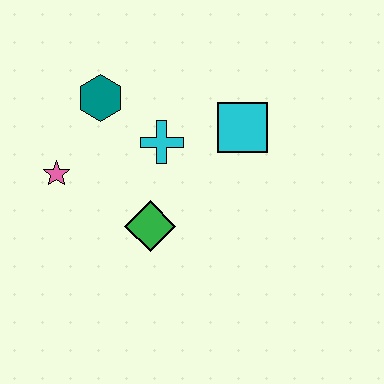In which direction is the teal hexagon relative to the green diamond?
The teal hexagon is above the green diamond.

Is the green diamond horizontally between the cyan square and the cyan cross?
No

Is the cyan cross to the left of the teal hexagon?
No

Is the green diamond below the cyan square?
Yes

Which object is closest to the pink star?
The teal hexagon is closest to the pink star.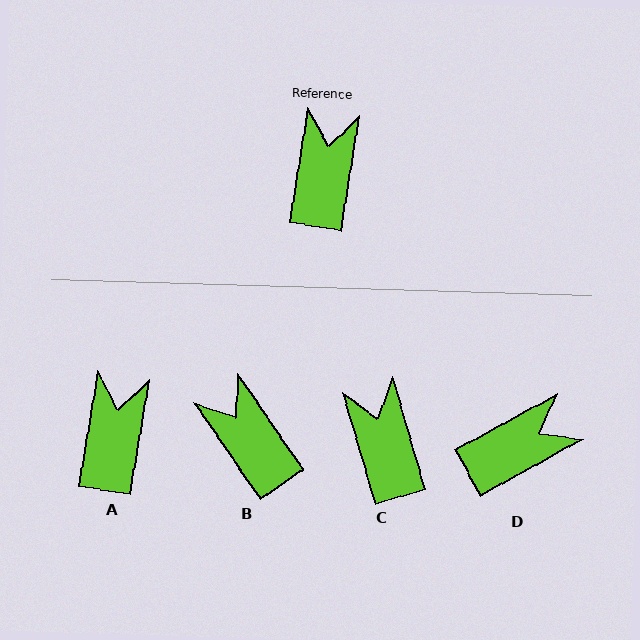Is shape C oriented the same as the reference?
No, it is off by about 26 degrees.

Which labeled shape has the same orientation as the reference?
A.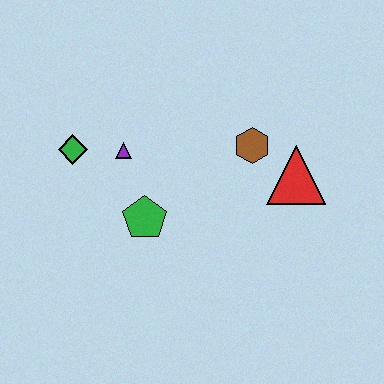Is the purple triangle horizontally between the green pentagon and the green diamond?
Yes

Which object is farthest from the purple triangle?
The red triangle is farthest from the purple triangle.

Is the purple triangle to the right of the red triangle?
No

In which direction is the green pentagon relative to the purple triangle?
The green pentagon is below the purple triangle.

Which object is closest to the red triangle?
The brown hexagon is closest to the red triangle.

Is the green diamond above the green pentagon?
Yes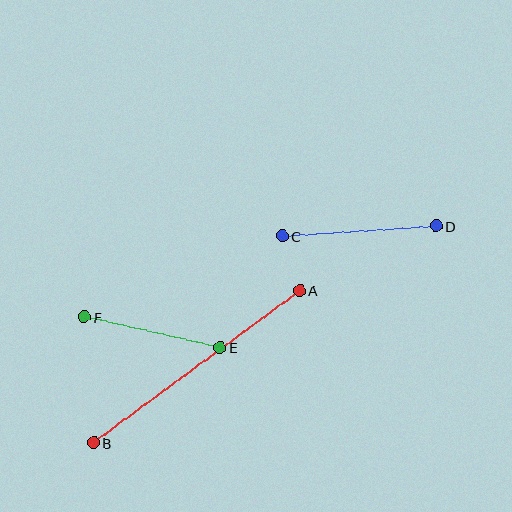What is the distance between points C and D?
The distance is approximately 154 pixels.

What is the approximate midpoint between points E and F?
The midpoint is at approximately (152, 332) pixels.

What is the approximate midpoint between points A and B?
The midpoint is at approximately (197, 366) pixels.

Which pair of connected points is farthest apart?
Points A and B are farthest apart.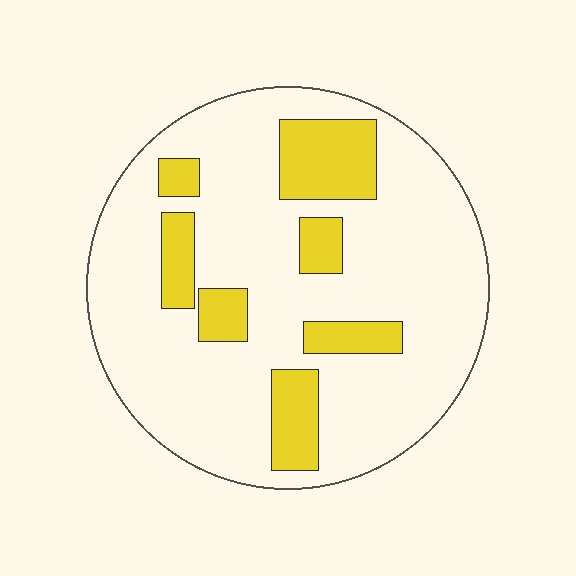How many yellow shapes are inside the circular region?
7.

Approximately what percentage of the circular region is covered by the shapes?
Approximately 20%.